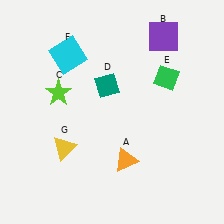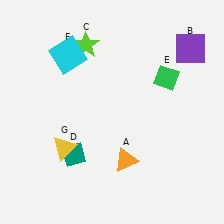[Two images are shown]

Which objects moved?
The objects that moved are: the purple square (B), the lime star (C), the teal diamond (D).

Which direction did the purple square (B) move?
The purple square (B) moved right.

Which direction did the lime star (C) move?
The lime star (C) moved up.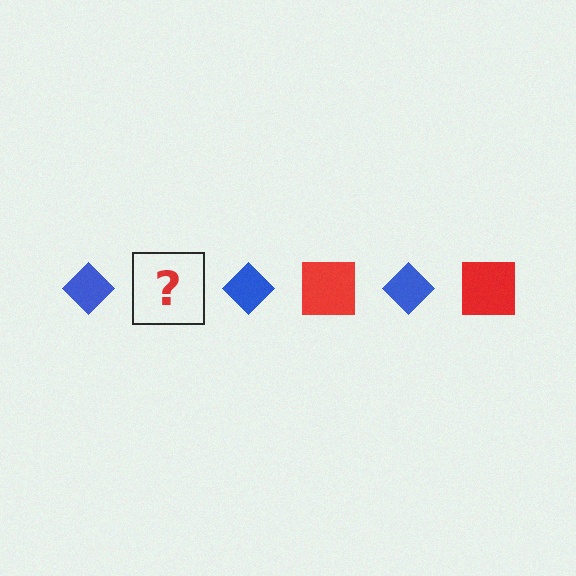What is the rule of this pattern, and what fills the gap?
The rule is that the pattern alternates between blue diamond and red square. The gap should be filled with a red square.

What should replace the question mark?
The question mark should be replaced with a red square.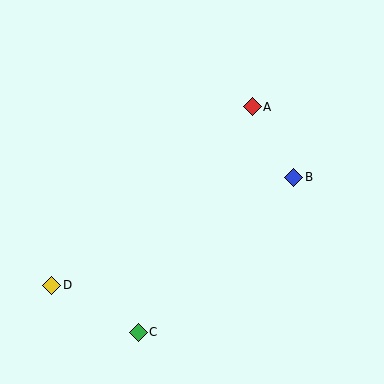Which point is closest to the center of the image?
Point B at (294, 177) is closest to the center.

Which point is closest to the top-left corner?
Point A is closest to the top-left corner.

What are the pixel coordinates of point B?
Point B is at (294, 177).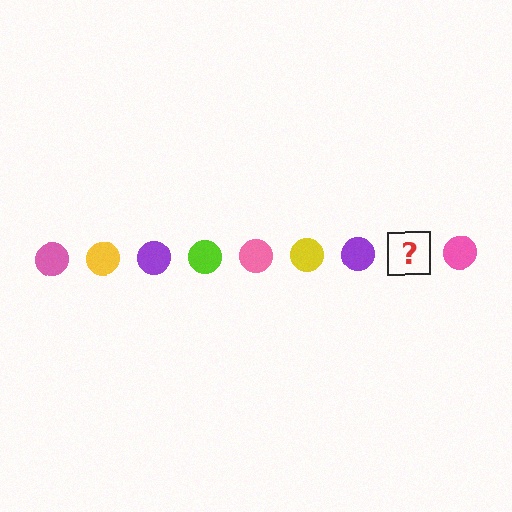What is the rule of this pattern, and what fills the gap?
The rule is that the pattern cycles through pink, yellow, purple, lime circles. The gap should be filled with a lime circle.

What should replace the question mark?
The question mark should be replaced with a lime circle.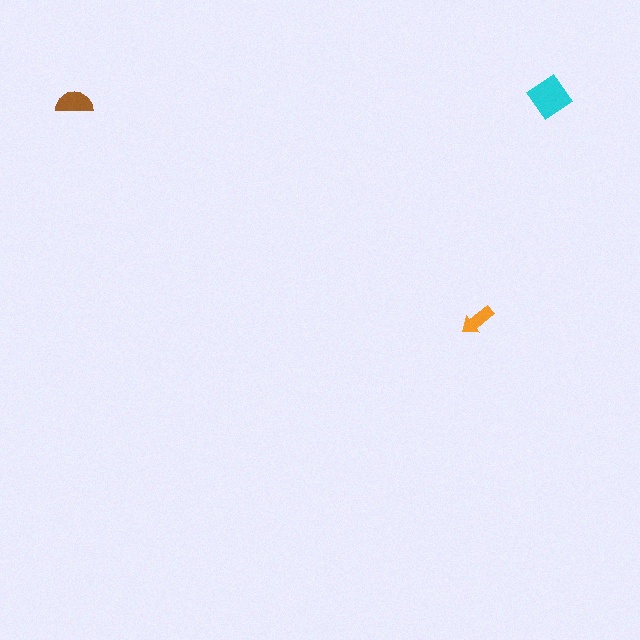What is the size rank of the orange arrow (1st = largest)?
3rd.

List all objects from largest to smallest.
The cyan diamond, the brown semicircle, the orange arrow.